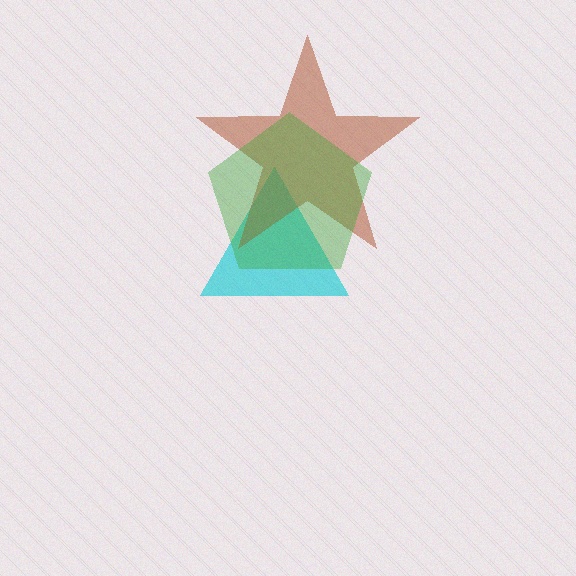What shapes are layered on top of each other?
The layered shapes are: a cyan triangle, a brown star, a green pentagon.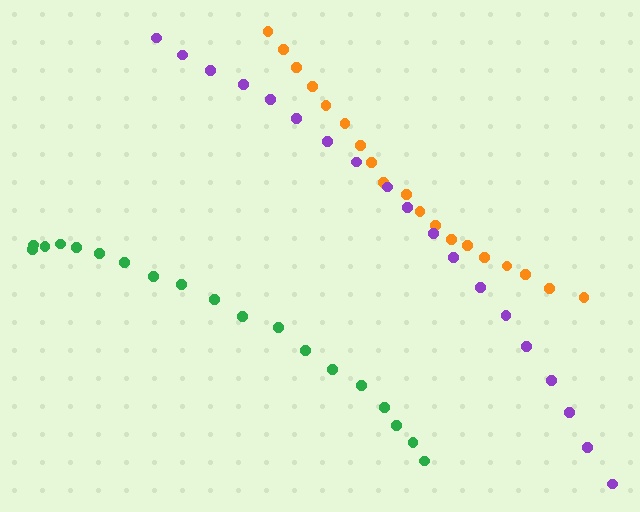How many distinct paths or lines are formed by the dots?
There are 3 distinct paths.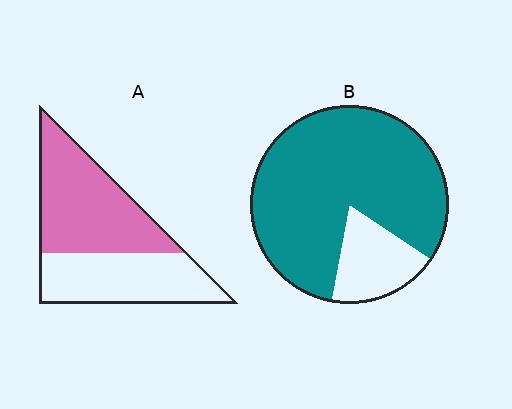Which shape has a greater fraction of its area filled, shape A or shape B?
Shape B.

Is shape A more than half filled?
Yes.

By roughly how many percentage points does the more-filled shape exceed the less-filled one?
By roughly 25 percentage points (B over A).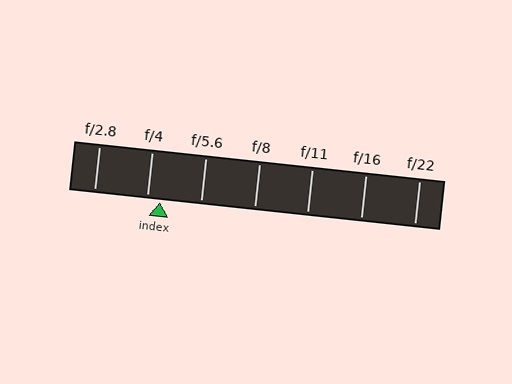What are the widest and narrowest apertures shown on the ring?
The widest aperture shown is f/2.8 and the narrowest is f/22.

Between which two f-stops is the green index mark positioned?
The index mark is between f/4 and f/5.6.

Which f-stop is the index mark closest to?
The index mark is closest to f/4.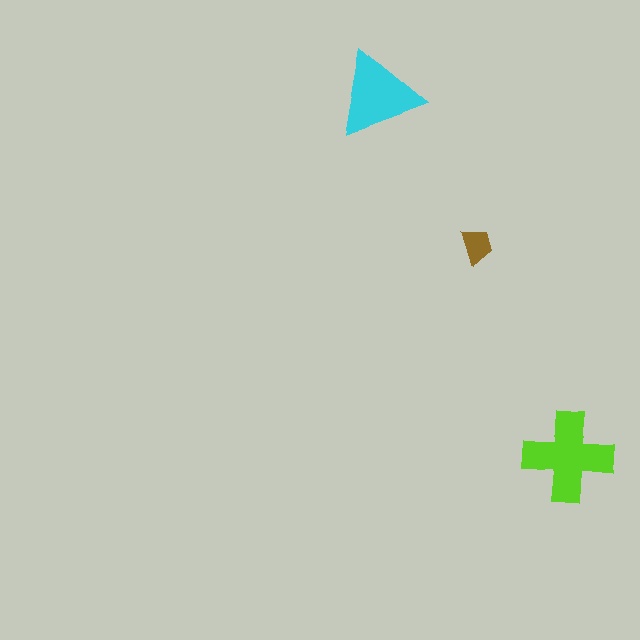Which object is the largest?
The lime cross.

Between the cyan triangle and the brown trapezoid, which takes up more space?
The cyan triangle.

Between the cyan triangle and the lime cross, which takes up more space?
The lime cross.